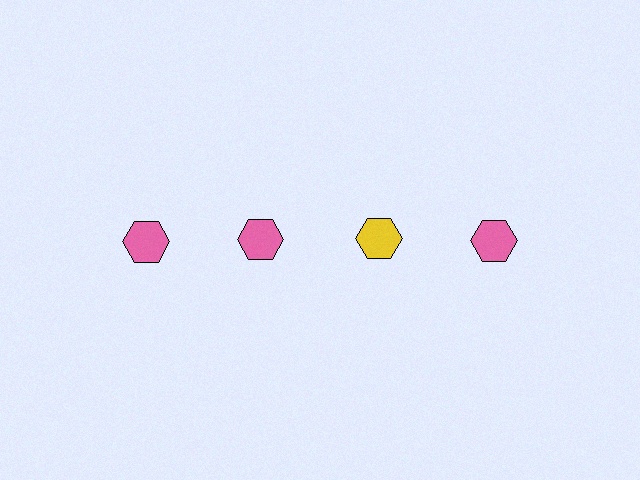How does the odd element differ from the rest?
It has a different color: yellow instead of pink.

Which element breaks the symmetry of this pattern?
The yellow hexagon in the top row, center column breaks the symmetry. All other shapes are pink hexagons.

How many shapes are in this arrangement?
There are 4 shapes arranged in a grid pattern.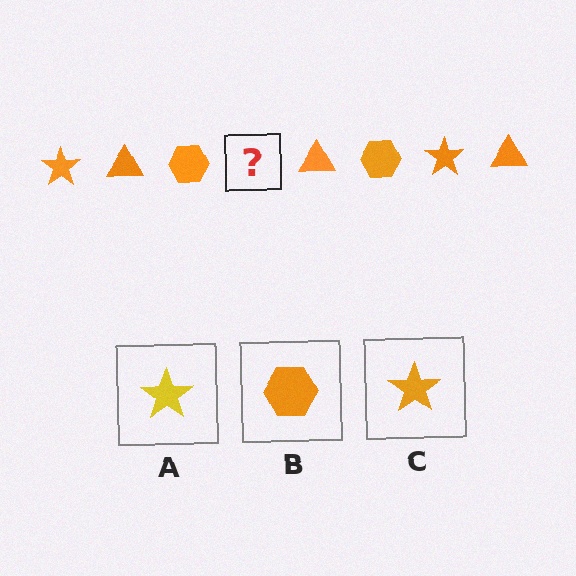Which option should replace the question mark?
Option C.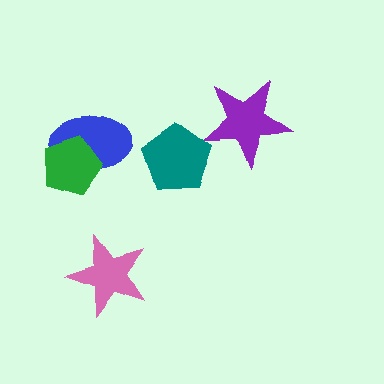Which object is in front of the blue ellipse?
The green pentagon is in front of the blue ellipse.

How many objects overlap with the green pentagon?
1 object overlaps with the green pentagon.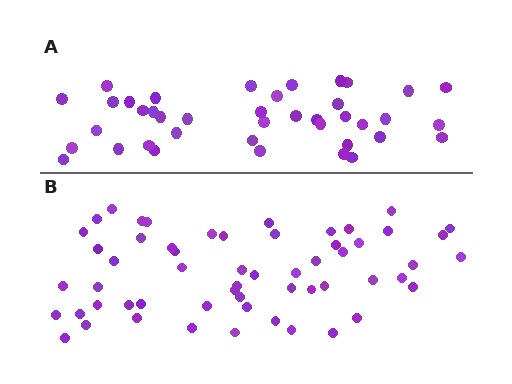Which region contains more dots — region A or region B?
Region B (the bottom region) has more dots.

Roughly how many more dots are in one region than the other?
Region B has approximately 15 more dots than region A.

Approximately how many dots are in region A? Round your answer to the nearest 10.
About 40 dots.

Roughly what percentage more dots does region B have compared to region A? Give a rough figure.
About 40% more.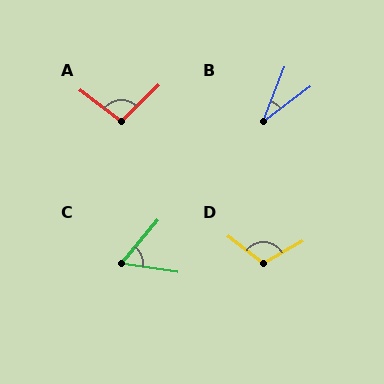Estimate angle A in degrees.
Approximately 99 degrees.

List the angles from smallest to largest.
B (32°), C (58°), A (99°), D (113°).